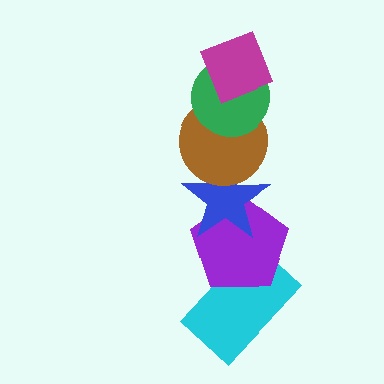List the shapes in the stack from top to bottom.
From top to bottom: the magenta diamond, the green circle, the brown circle, the blue star, the purple pentagon, the cyan rectangle.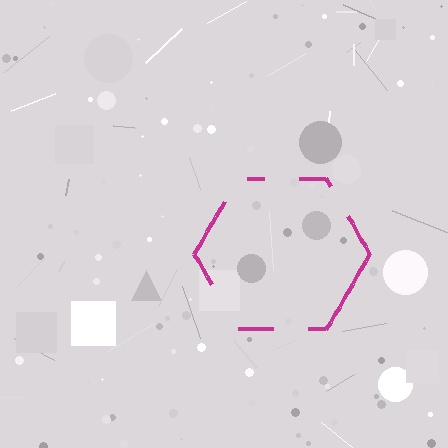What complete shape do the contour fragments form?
The contour fragments form a hexagon.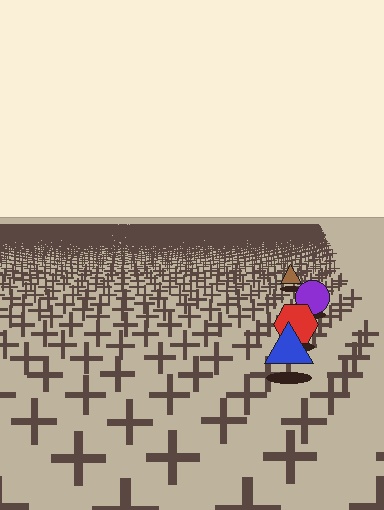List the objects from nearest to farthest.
From nearest to farthest: the blue triangle, the red hexagon, the purple circle, the brown triangle.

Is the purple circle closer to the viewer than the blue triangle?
No. The blue triangle is closer — you can tell from the texture gradient: the ground texture is coarser near it.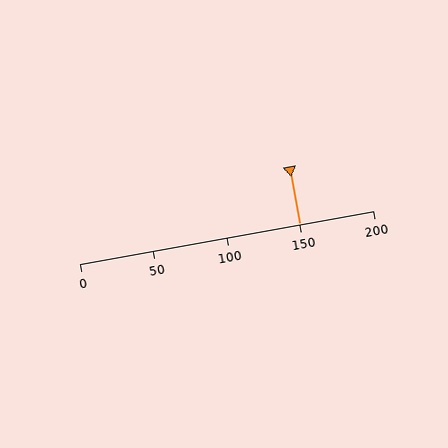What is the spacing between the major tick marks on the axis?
The major ticks are spaced 50 apart.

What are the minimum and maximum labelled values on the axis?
The axis runs from 0 to 200.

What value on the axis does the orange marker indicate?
The marker indicates approximately 150.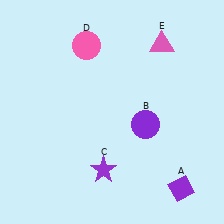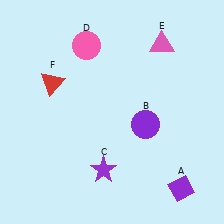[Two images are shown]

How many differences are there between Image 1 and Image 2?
There is 1 difference between the two images.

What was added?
A red triangle (F) was added in Image 2.